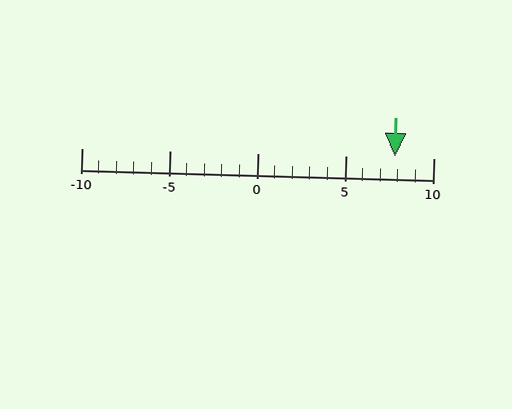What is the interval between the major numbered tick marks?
The major tick marks are spaced 5 units apart.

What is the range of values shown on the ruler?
The ruler shows values from -10 to 10.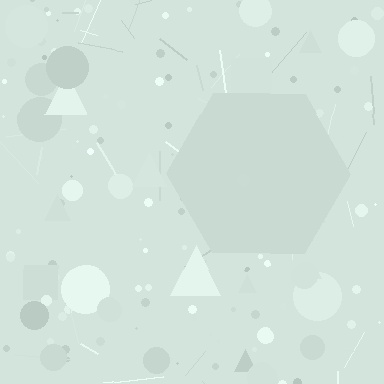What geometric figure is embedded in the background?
A hexagon is embedded in the background.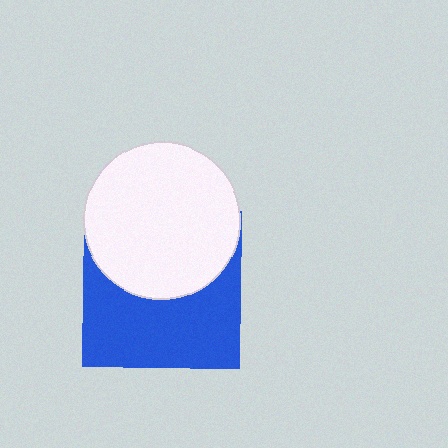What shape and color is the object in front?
The object in front is a white circle.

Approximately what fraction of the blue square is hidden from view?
Roughly 46% of the blue square is hidden behind the white circle.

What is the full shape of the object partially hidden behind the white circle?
The partially hidden object is a blue square.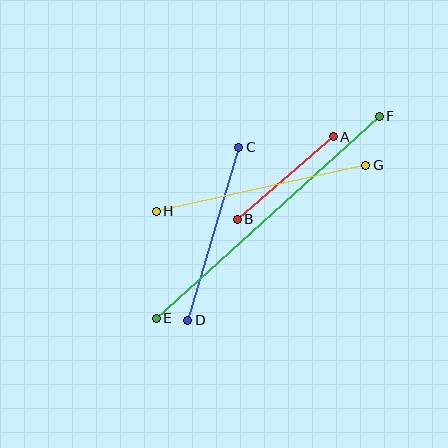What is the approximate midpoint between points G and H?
The midpoint is at approximately (261, 188) pixels.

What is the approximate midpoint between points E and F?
The midpoint is at approximately (268, 217) pixels.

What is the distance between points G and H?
The distance is approximately 214 pixels.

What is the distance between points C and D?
The distance is approximately 181 pixels.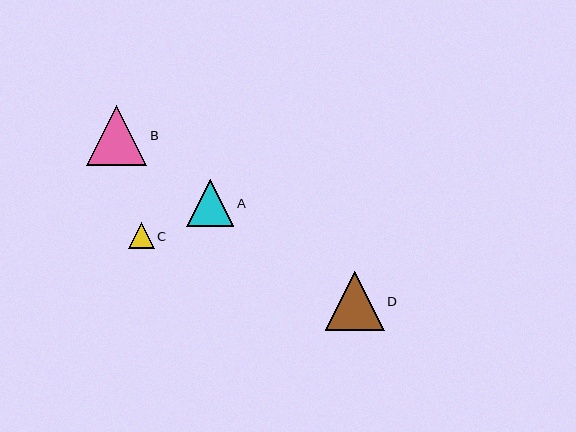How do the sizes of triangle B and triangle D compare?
Triangle B and triangle D are approximately the same size.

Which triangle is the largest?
Triangle B is the largest with a size of approximately 60 pixels.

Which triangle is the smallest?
Triangle C is the smallest with a size of approximately 26 pixels.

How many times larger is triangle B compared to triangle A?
Triangle B is approximately 1.3 times the size of triangle A.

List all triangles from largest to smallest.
From largest to smallest: B, D, A, C.